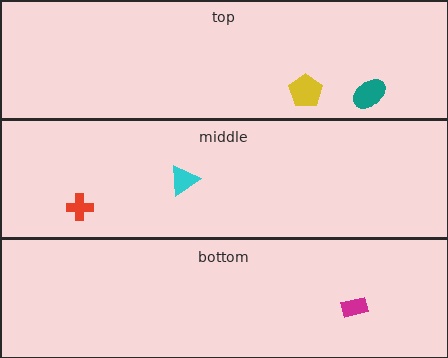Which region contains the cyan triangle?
The middle region.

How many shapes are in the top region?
2.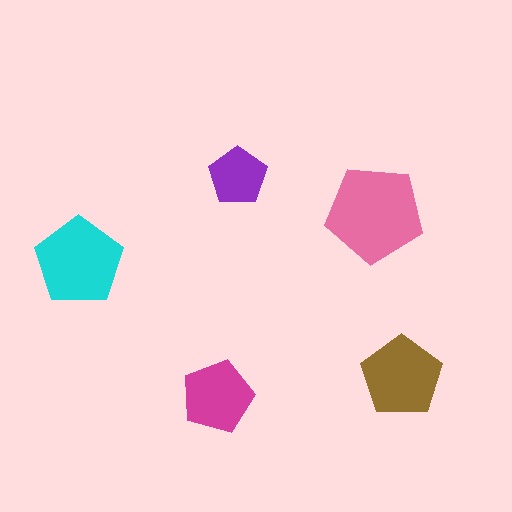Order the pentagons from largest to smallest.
the pink one, the cyan one, the brown one, the magenta one, the purple one.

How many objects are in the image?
There are 5 objects in the image.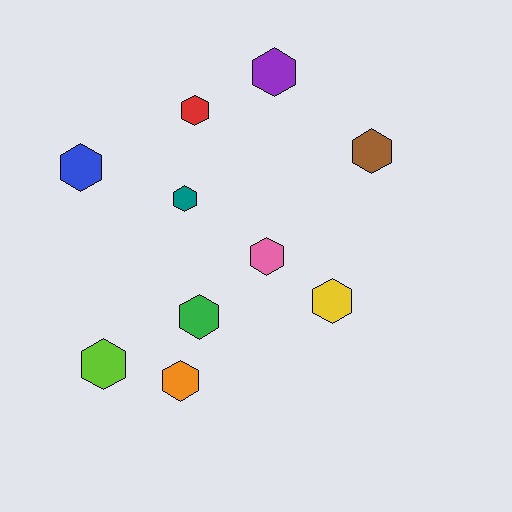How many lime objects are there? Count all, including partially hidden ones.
There is 1 lime object.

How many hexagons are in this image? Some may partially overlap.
There are 10 hexagons.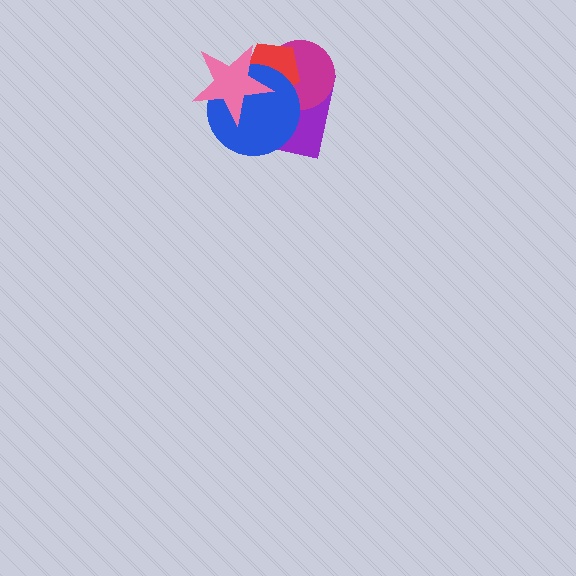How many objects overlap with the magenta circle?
4 objects overlap with the magenta circle.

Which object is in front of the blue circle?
The pink star is in front of the blue circle.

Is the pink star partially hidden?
No, no other shape covers it.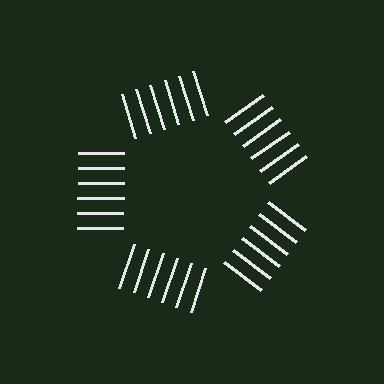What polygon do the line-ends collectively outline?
An illusory pentagon — the line segments terminate on its edges but no continuous stroke is drawn.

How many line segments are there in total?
30 — 6 along each of the 5 edges.